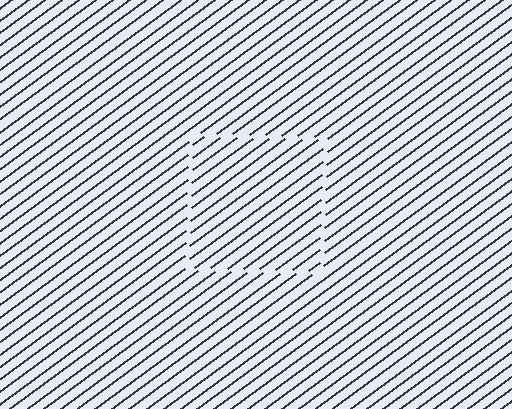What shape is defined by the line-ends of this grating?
An illusory square. The interior of the shape contains the same grating, shifted by half a period — the contour is defined by the phase discontinuity where line-ends from the inner and outer gratings abut.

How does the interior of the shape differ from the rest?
The interior of the shape contains the same grating, shifted by half a period — the contour is defined by the phase discontinuity where line-ends from the inner and outer gratings abut.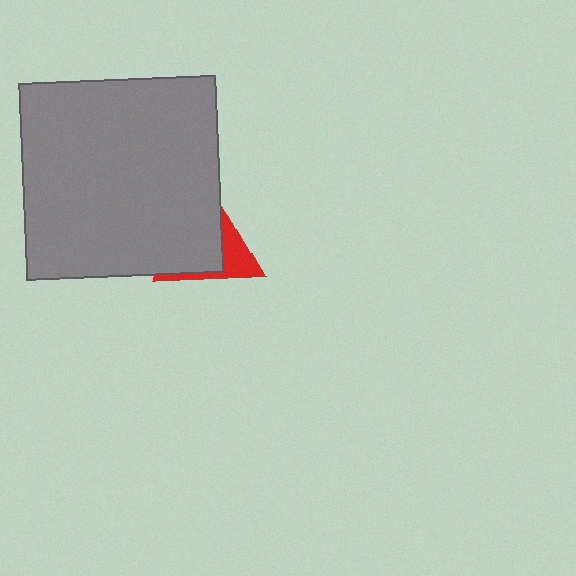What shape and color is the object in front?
The object in front is a gray square.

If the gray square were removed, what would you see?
You would see the complete red triangle.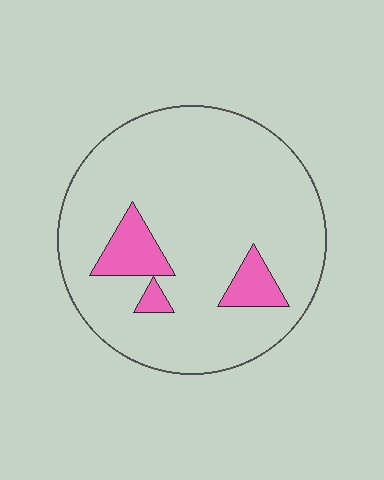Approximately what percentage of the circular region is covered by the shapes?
Approximately 10%.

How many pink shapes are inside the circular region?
3.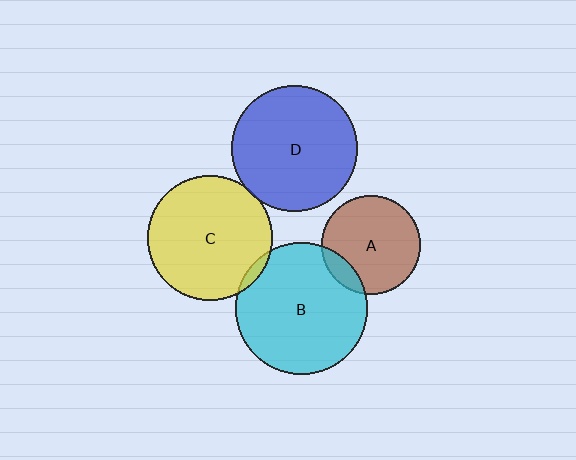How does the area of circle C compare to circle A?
Approximately 1.6 times.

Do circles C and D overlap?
Yes.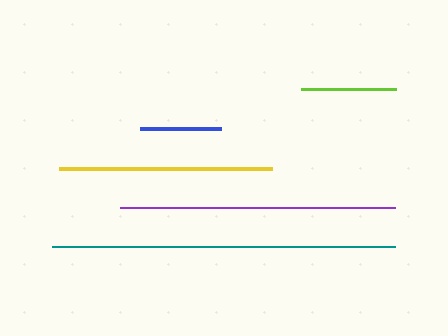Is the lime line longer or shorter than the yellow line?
The yellow line is longer than the lime line.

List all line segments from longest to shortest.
From longest to shortest: teal, purple, yellow, lime, blue.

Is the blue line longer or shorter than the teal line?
The teal line is longer than the blue line.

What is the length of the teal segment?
The teal segment is approximately 343 pixels long.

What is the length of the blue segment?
The blue segment is approximately 81 pixels long.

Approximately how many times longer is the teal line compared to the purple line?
The teal line is approximately 1.3 times the length of the purple line.